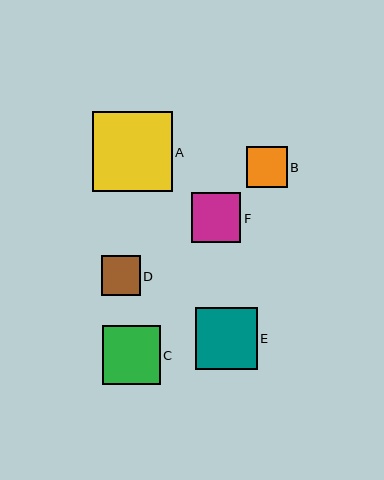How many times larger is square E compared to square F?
Square E is approximately 1.2 times the size of square F.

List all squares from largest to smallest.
From largest to smallest: A, E, C, F, B, D.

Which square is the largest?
Square A is the largest with a size of approximately 80 pixels.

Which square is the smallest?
Square D is the smallest with a size of approximately 39 pixels.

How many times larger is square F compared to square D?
Square F is approximately 1.3 times the size of square D.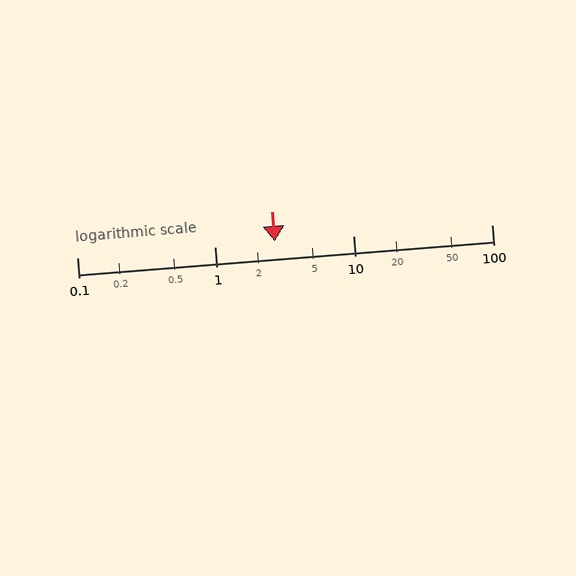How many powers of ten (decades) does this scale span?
The scale spans 3 decades, from 0.1 to 100.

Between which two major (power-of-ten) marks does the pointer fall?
The pointer is between 1 and 10.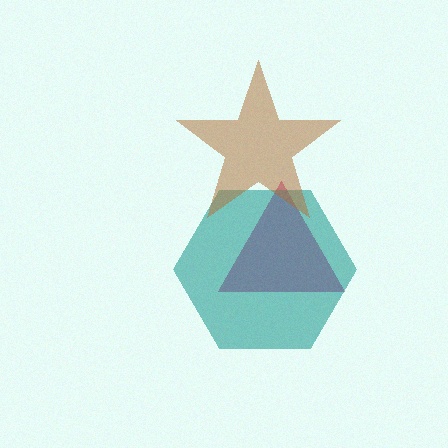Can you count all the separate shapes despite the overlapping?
Yes, there are 3 separate shapes.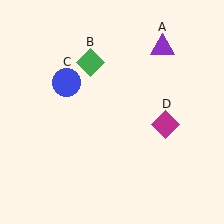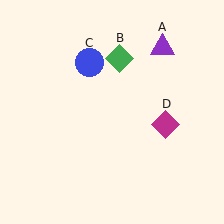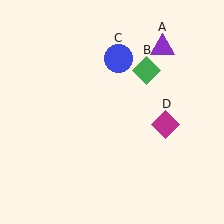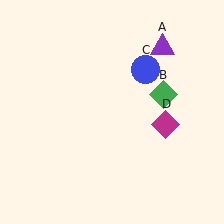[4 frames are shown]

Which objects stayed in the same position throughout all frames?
Purple triangle (object A) and magenta diamond (object D) remained stationary.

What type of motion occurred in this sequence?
The green diamond (object B), blue circle (object C) rotated clockwise around the center of the scene.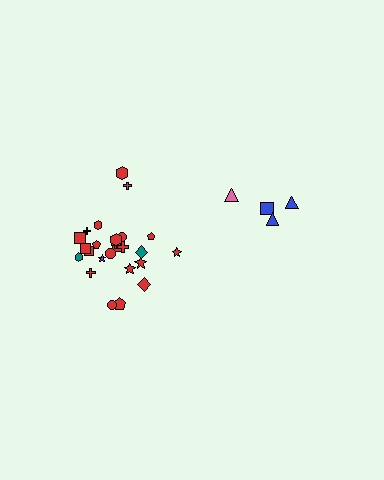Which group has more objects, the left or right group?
The left group.